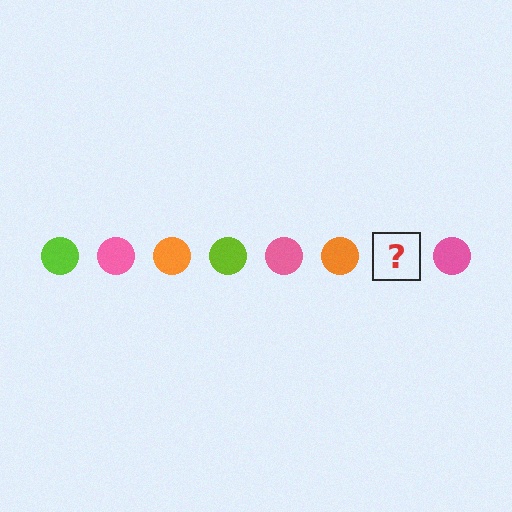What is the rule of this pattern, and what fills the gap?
The rule is that the pattern cycles through lime, pink, orange circles. The gap should be filled with a lime circle.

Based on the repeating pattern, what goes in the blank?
The blank should be a lime circle.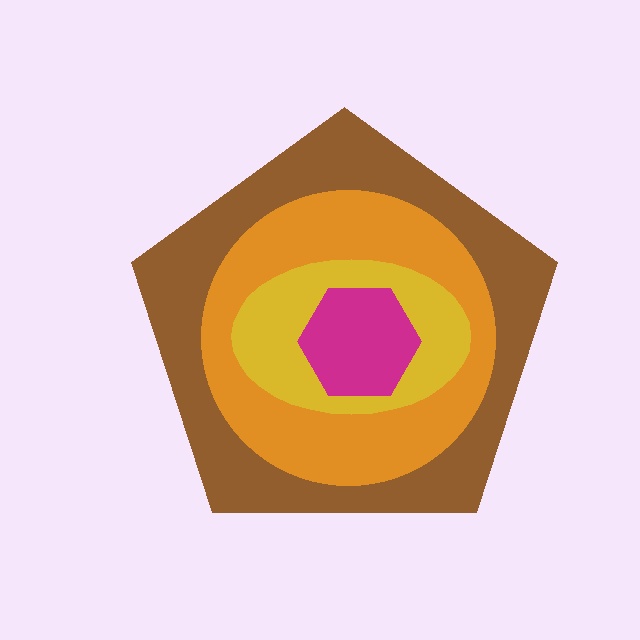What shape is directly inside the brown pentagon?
The orange circle.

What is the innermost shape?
The magenta hexagon.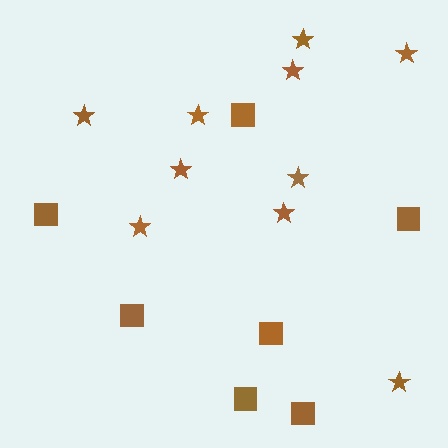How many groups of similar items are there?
There are 2 groups: one group of squares (7) and one group of stars (10).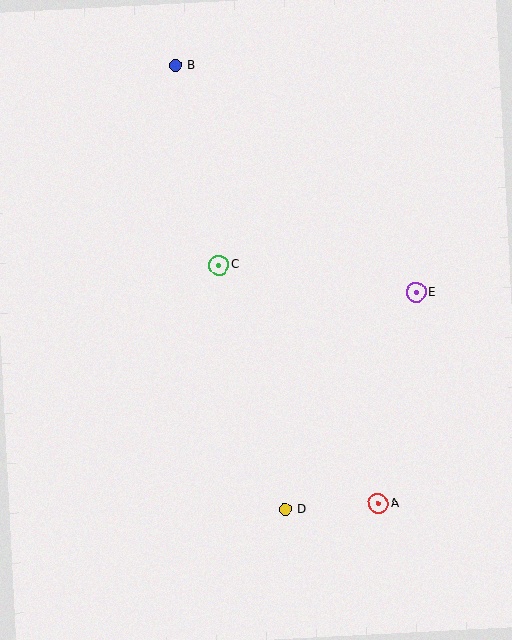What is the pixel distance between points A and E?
The distance between A and E is 215 pixels.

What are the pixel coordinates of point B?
Point B is at (175, 65).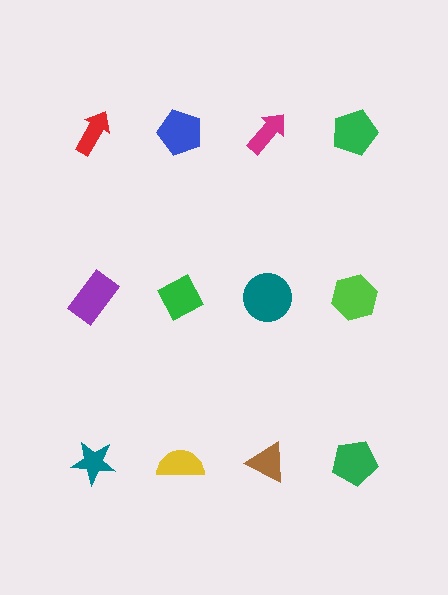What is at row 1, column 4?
A green pentagon.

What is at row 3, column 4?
A green pentagon.